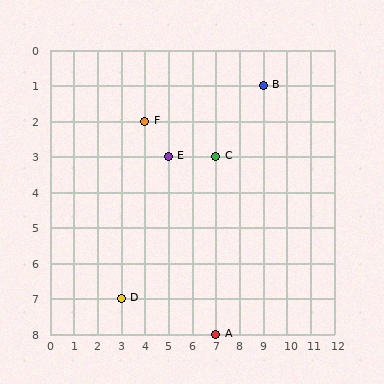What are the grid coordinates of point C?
Point C is at grid coordinates (7, 3).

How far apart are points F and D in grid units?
Points F and D are 1 column and 5 rows apart (about 5.1 grid units diagonally).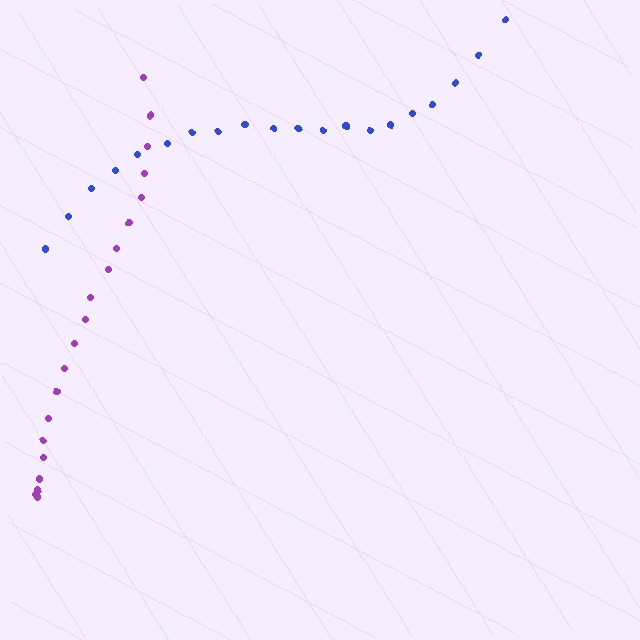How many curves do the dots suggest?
There are 2 distinct paths.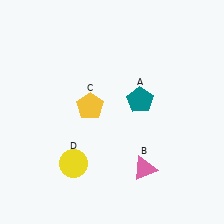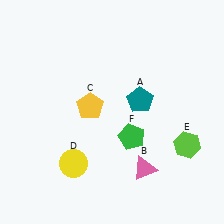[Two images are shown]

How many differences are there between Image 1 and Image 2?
There are 2 differences between the two images.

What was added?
A lime hexagon (E), a green pentagon (F) were added in Image 2.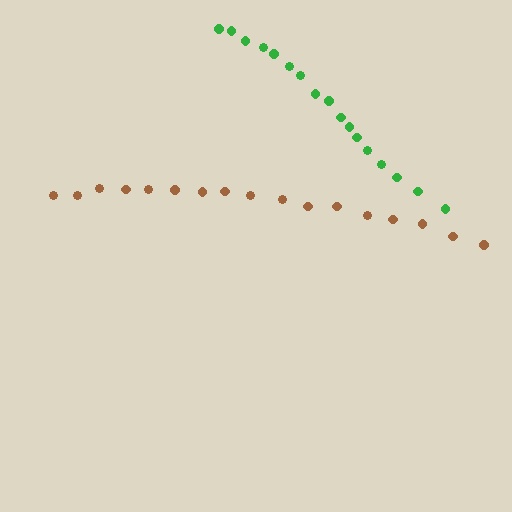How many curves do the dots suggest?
There are 2 distinct paths.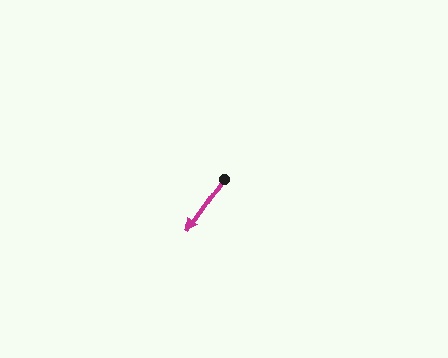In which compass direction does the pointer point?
Southwest.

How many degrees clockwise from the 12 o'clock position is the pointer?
Approximately 215 degrees.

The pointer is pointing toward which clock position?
Roughly 7 o'clock.